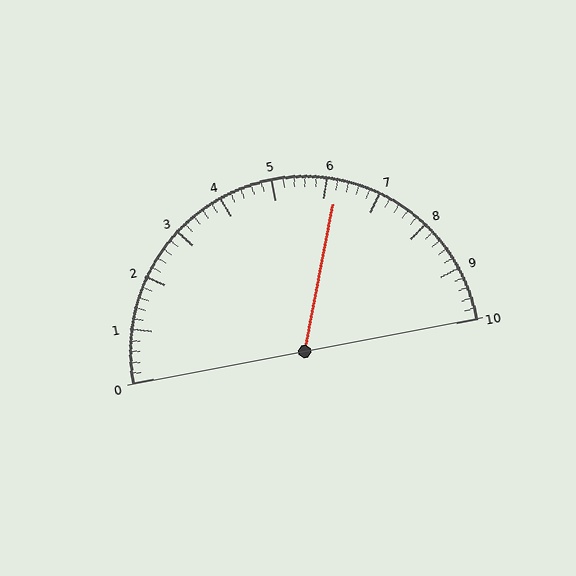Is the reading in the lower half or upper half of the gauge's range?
The reading is in the upper half of the range (0 to 10).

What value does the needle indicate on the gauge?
The needle indicates approximately 6.2.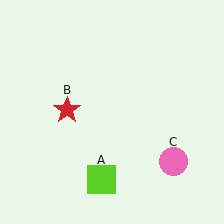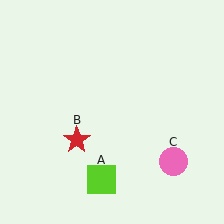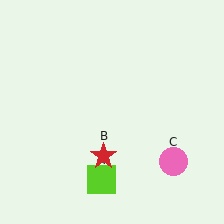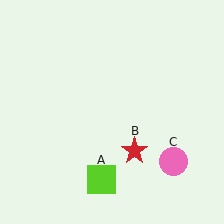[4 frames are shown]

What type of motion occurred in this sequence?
The red star (object B) rotated counterclockwise around the center of the scene.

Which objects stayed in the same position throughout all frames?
Lime square (object A) and pink circle (object C) remained stationary.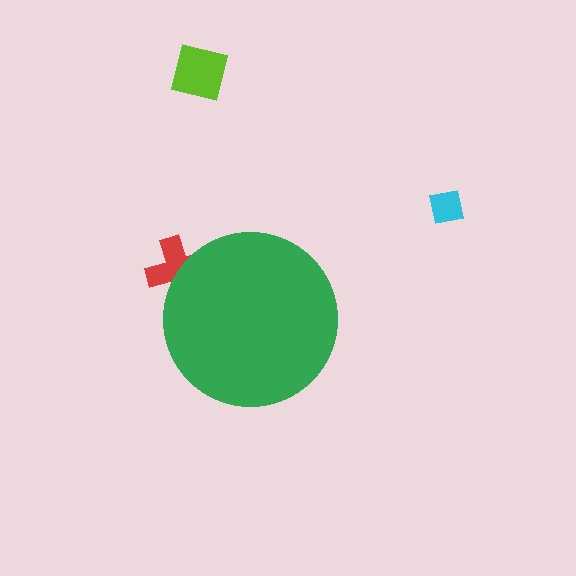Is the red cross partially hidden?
Yes, the red cross is partially hidden behind the green circle.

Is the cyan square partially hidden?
No, the cyan square is fully visible.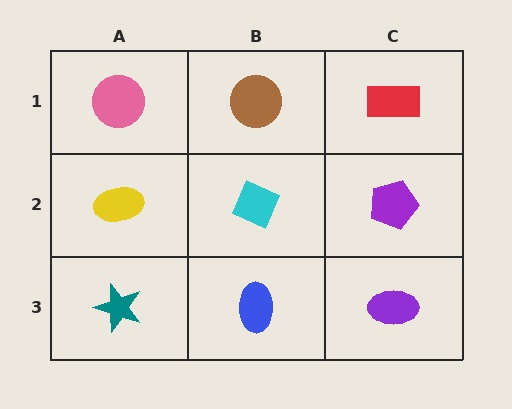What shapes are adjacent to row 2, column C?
A red rectangle (row 1, column C), a purple ellipse (row 3, column C), a cyan diamond (row 2, column B).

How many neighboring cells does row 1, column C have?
2.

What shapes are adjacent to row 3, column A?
A yellow ellipse (row 2, column A), a blue ellipse (row 3, column B).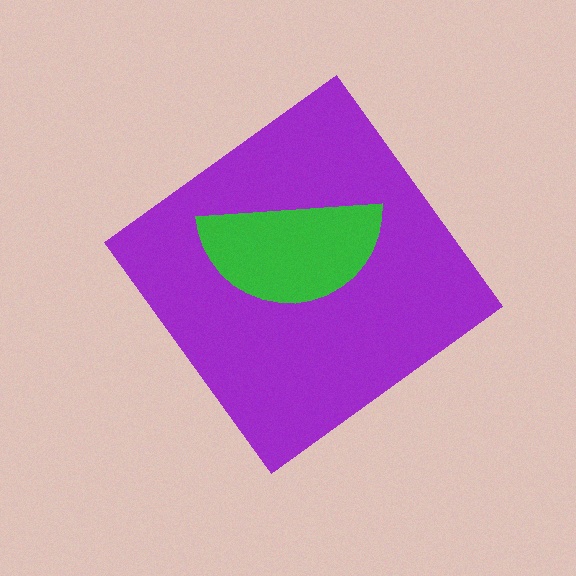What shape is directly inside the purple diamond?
The green semicircle.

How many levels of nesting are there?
2.